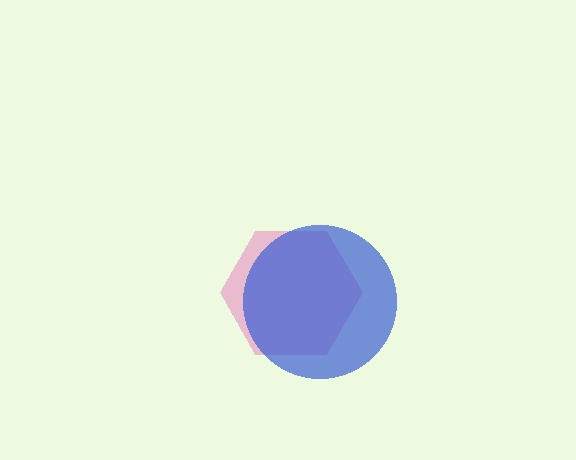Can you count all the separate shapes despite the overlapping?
Yes, there are 2 separate shapes.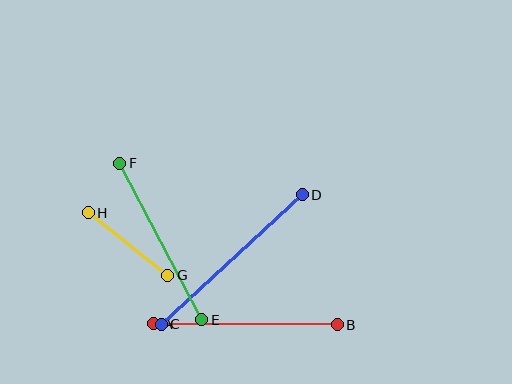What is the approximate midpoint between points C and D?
The midpoint is at approximately (232, 260) pixels.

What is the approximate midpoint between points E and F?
The midpoint is at approximately (161, 242) pixels.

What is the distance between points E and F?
The distance is approximately 177 pixels.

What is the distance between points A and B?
The distance is approximately 183 pixels.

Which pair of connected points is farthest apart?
Points C and D are farthest apart.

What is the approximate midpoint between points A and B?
The midpoint is at approximately (246, 324) pixels.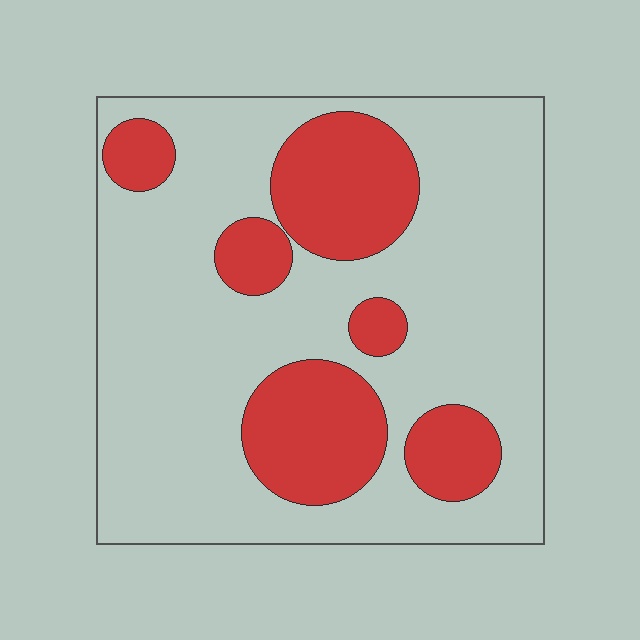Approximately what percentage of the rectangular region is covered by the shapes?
Approximately 25%.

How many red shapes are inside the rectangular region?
6.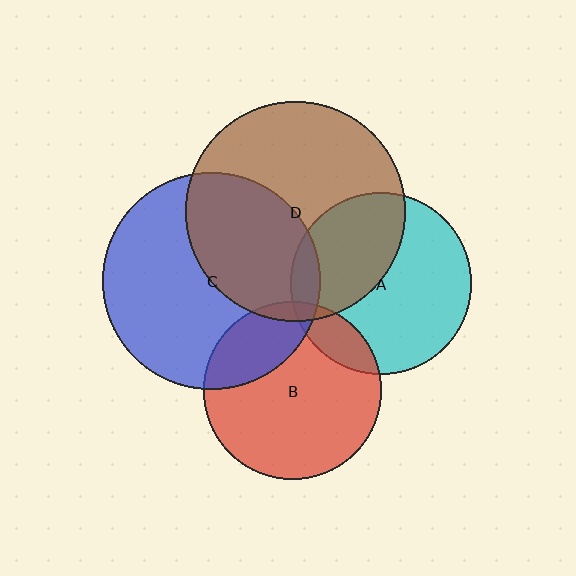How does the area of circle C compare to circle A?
Approximately 1.4 times.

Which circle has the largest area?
Circle D (brown).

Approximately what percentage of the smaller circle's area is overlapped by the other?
Approximately 5%.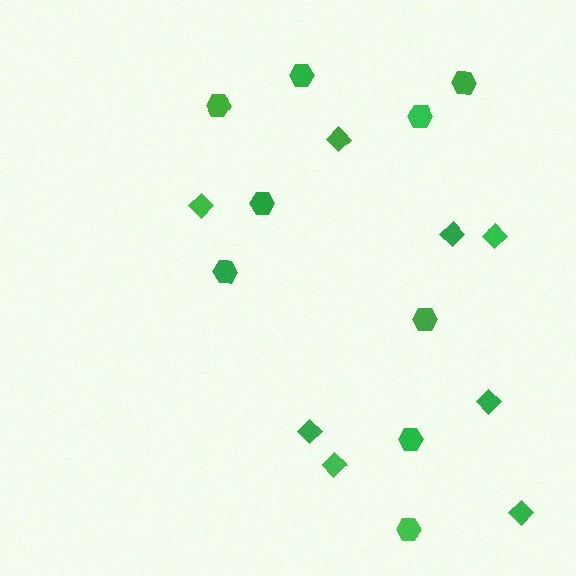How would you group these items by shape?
There are 2 groups: one group of diamonds (8) and one group of hexagons (9).